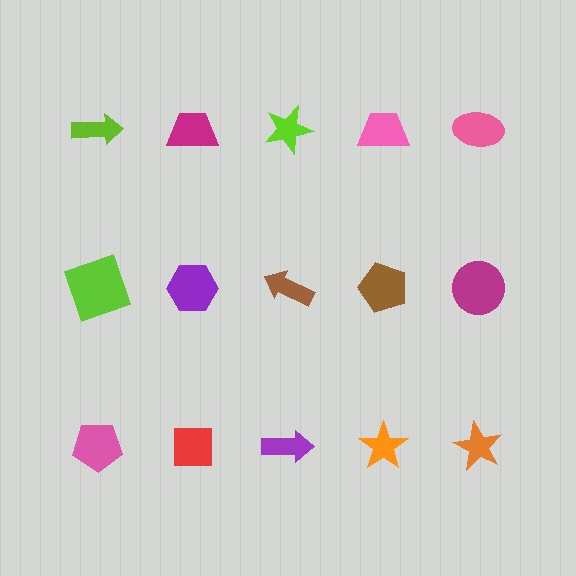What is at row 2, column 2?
A purple hexagon.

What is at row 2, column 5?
A magenta circle.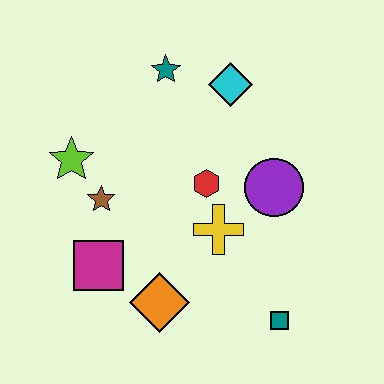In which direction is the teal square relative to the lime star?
The teal square is to the right of the lime star.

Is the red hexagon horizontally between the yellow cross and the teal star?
Yes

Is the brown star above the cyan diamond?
No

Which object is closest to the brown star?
The lime star is closest to the brown star.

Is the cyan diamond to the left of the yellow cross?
No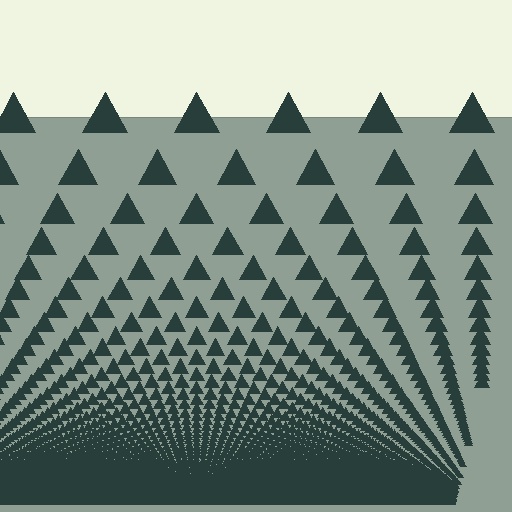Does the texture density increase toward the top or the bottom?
Density increases toward the bottom.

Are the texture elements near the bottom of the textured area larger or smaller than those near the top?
Smaller. The gradient is inverted — elements near the bottom are smaller and denser.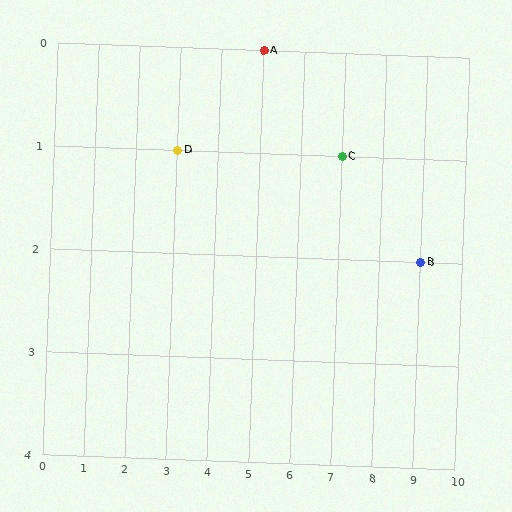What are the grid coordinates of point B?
Point B is at grid coordinates (9, 2).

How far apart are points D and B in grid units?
Points D and B are 6 columns and 1 row apart (about 6.1 grid units diagonally).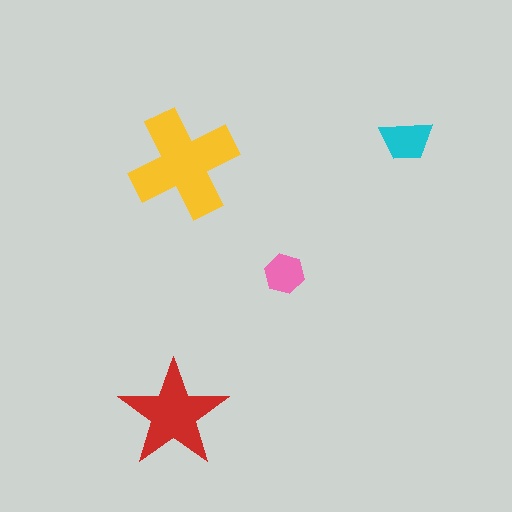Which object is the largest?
The yellow cross.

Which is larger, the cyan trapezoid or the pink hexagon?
The cyan trapezoid.